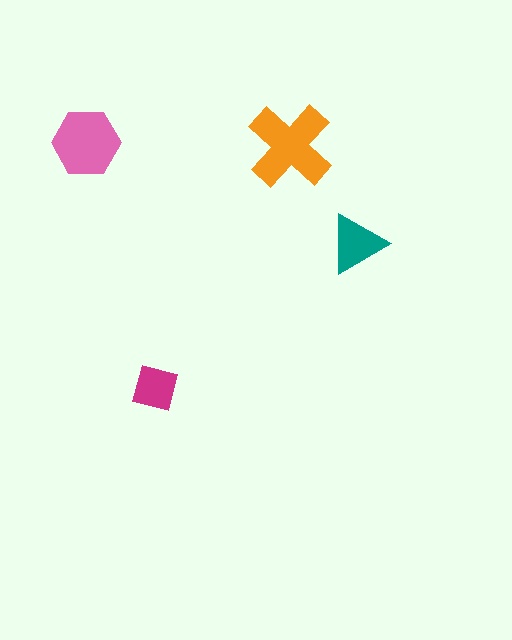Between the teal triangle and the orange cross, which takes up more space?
The orange cross.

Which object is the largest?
The orange cross.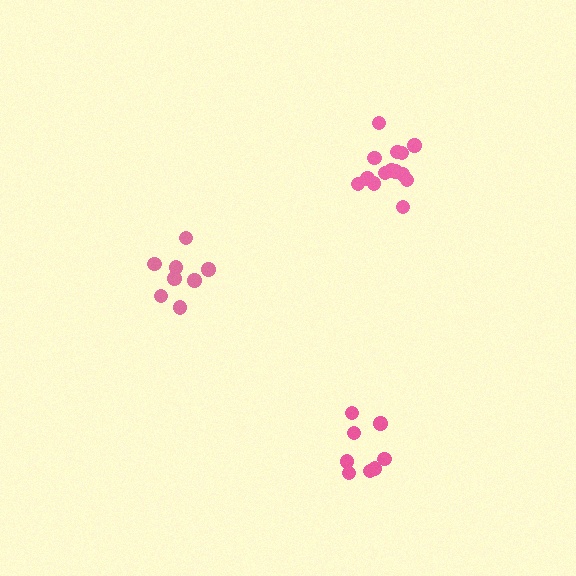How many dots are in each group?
Group 1: 8 dots, Group 2: 8 dots, Group 3: 14 dots (30 total).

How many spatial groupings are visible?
There are 3 spatial groupings.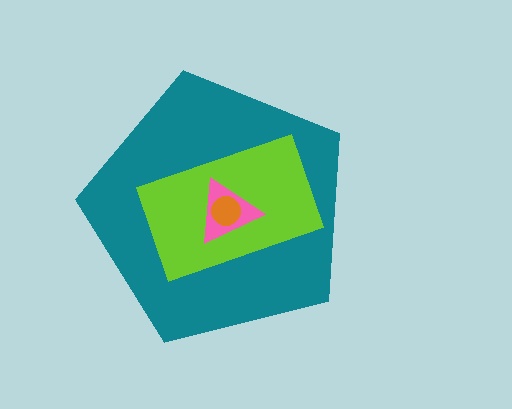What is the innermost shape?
The orange circle.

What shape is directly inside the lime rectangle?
The pink triangle.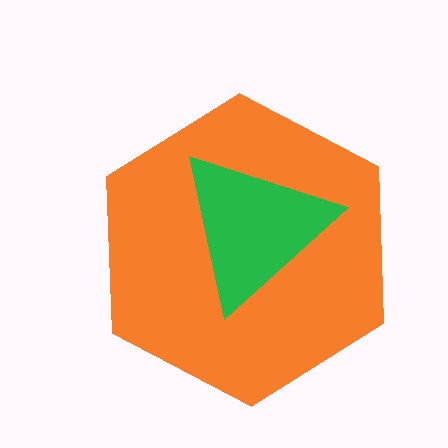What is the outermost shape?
The orange hexagon.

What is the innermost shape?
The green triangle.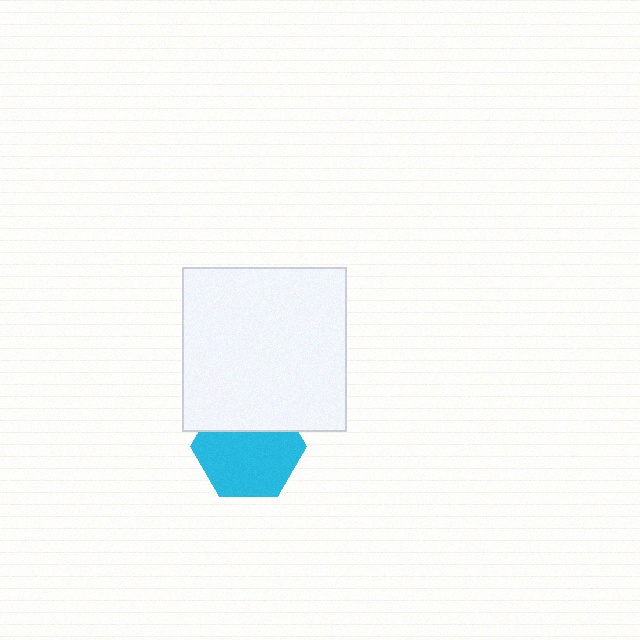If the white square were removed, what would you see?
You would see the complete cyan hexagon.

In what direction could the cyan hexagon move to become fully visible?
The cyan hexagon could move down. That would shift it out from behind the white square entirely.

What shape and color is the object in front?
The object in front is a white square.